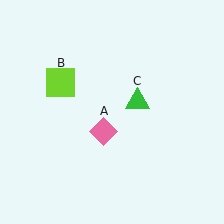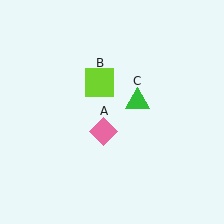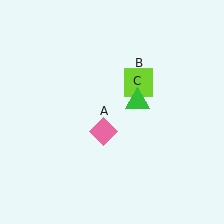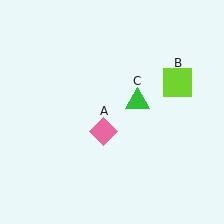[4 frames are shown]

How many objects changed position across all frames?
1 object changed position: lime square (object B).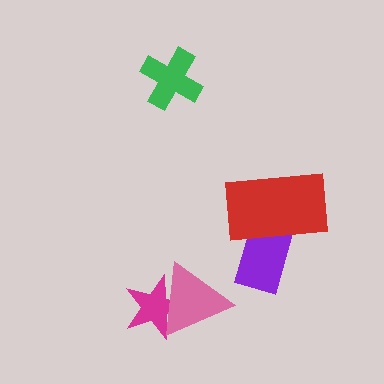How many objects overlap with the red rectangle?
1 object overlaps with the red rectangle.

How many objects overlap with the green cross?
0 objects overlap with the green cross.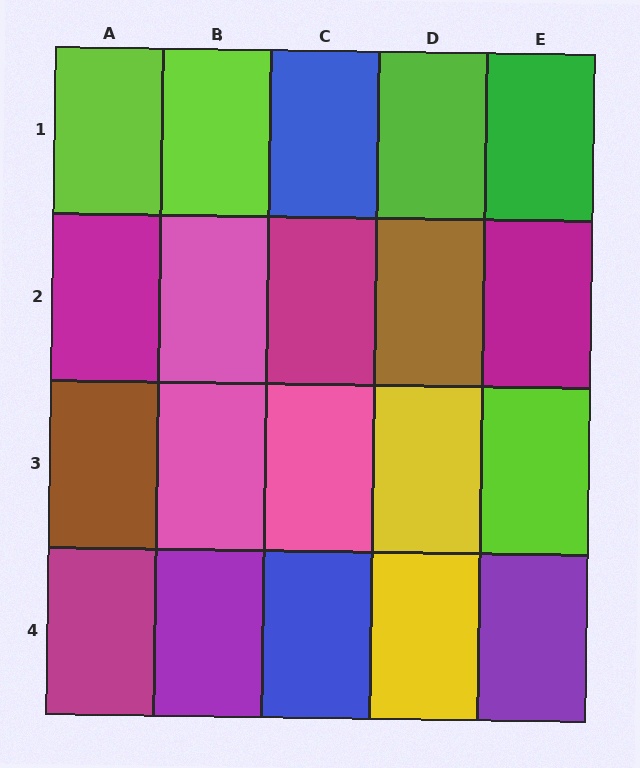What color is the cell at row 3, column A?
Brown.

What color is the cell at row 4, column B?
Purple.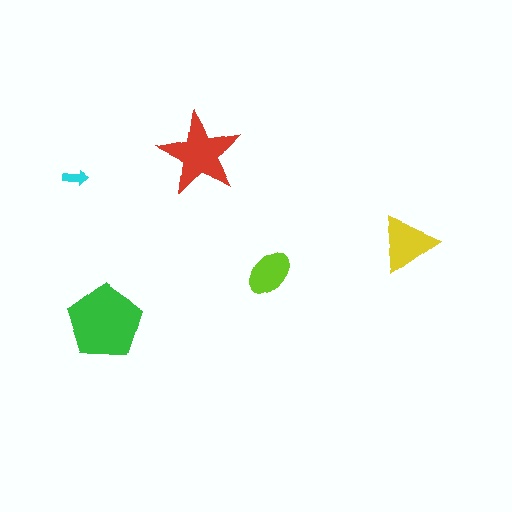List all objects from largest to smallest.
The green pentagon, the red star, the yellow triangle, the lime ellipse, the cyan arrow.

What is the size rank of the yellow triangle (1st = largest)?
3rd.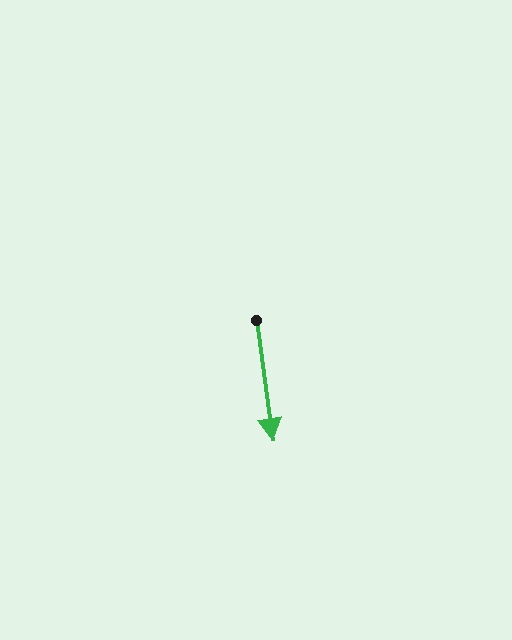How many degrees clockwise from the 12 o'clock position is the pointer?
Approximately 172 degrees.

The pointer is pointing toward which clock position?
Roughly 6 o'clock.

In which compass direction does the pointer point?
South.